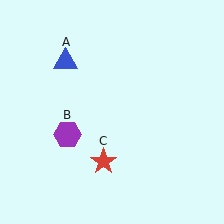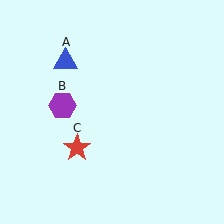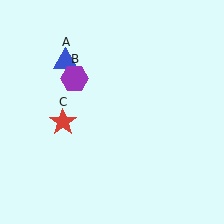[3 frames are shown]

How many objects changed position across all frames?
2 objects changed position: purple hexagon (object B), red star (object C).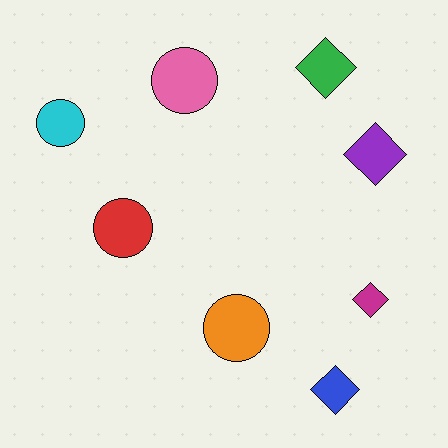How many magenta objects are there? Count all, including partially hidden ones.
There is 1 magenta object.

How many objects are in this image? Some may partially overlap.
There are 8 objects.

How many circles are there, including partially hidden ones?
There are 4 circles.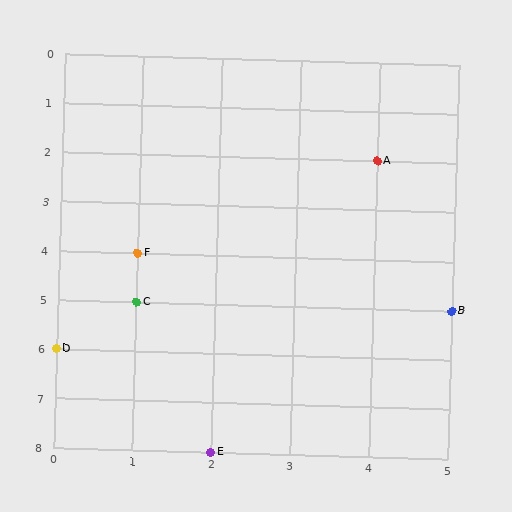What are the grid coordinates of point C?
Point C is at grid coordinates (1, 5).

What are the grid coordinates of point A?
Point A is at grid coordinates (4, 2).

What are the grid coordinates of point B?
Point B is at grid coordinates (5, 5).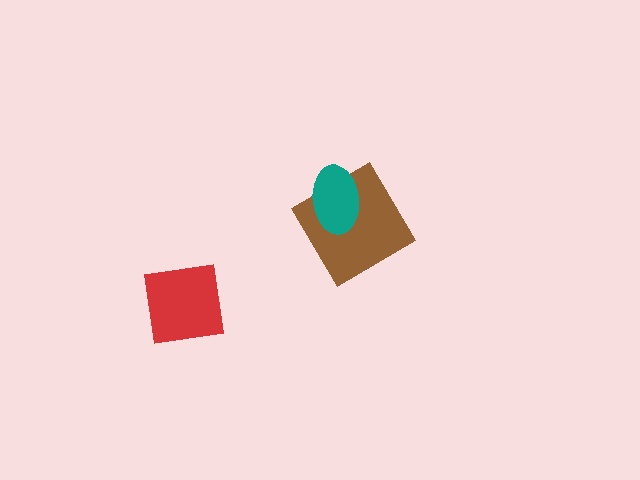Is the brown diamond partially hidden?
Yes, it is partially covered by another shape.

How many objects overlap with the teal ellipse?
1 object overlaps with the teal ellipse.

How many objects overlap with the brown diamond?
1 object overlaps with the brown diamond.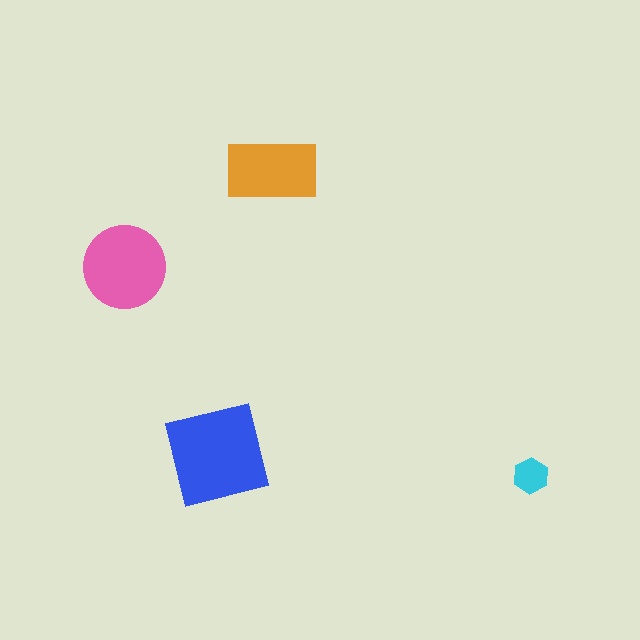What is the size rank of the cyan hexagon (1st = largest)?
4th.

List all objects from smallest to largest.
The cyan hexagon, the orange rectangle, the pink circle, the blue square.